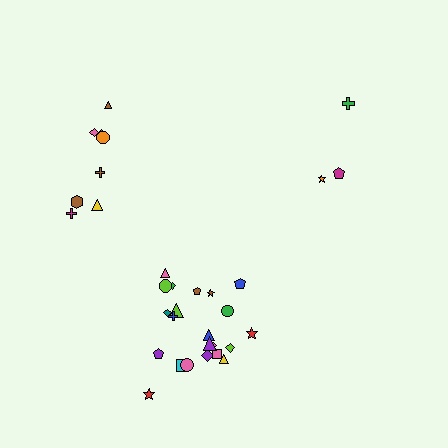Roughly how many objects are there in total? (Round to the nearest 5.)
Roughly 35 objects in total.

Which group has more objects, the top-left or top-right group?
The top-left group.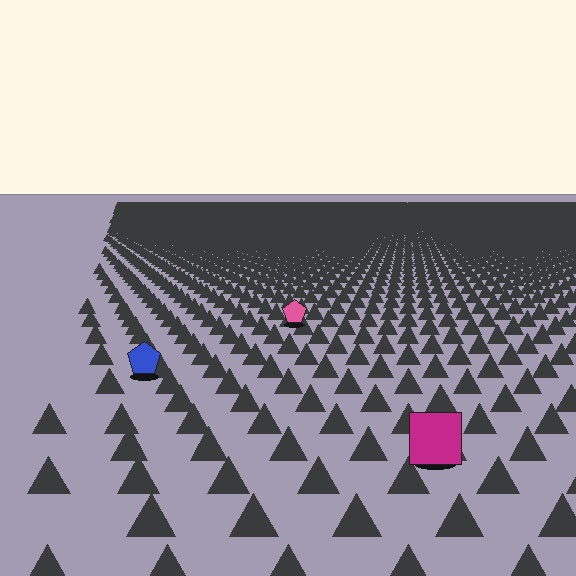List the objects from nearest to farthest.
From nearest to farthest: the magenta square, the blue pentagon, the pink pentagon.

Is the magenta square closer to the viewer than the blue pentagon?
Yes. The magenta square is closer — you can tell from the texture gradient: the ground texture is coarser near it.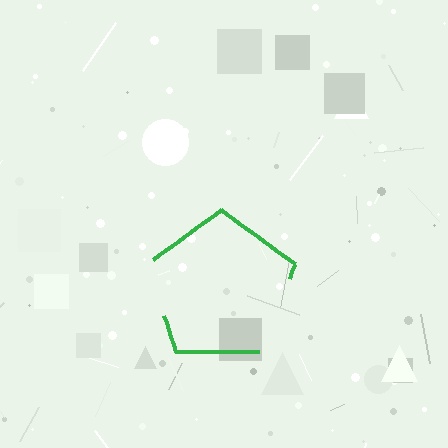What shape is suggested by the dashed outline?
The dashed outline suggests a pentagon.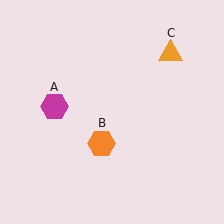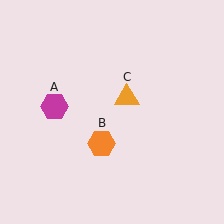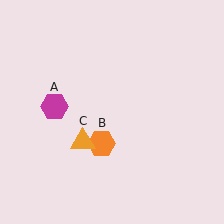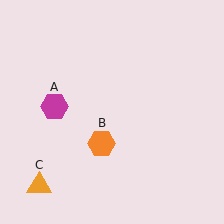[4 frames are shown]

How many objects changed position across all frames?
1 object changed position: orange triangle (object C).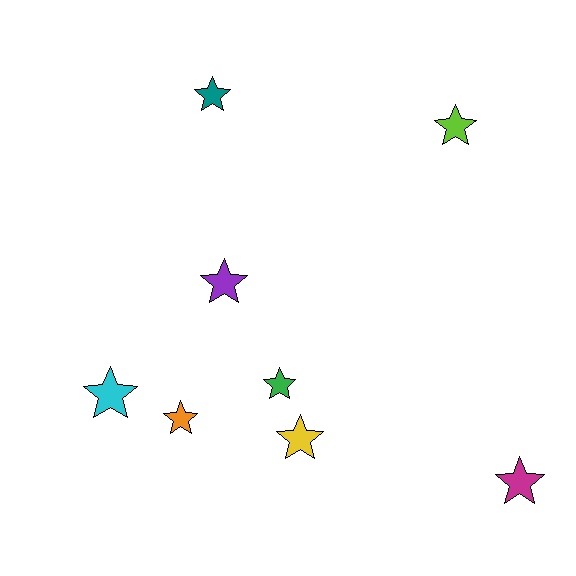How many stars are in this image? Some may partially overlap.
There are 8 stars.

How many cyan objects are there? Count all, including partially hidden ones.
There is 1 cyan object.